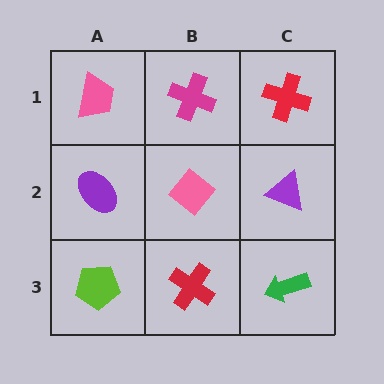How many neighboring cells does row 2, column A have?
3.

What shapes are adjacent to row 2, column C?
A red cross (row 1, column C), a green arrow (row 3, column C), a pink diamond (row 2, column B).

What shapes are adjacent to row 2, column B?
A magenta cross (row 1, column B), a red cross (row 3, column B), a purple ellipse (row 2, column A), a purple triangle (row 2, column C).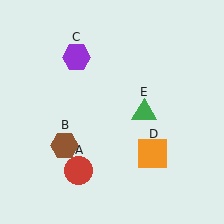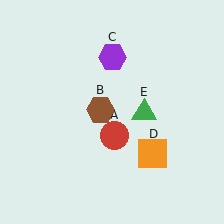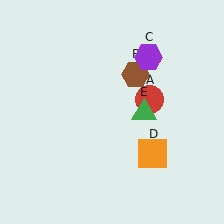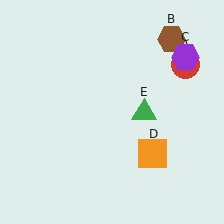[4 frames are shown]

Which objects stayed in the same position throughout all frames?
Orange square (object D) and green triangle (object E) remained stationary.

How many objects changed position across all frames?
3 objects changed position: red circle (object A), brown hexagon (object B), purple hexagon (object C).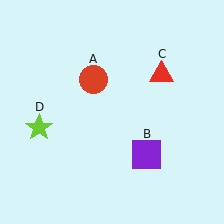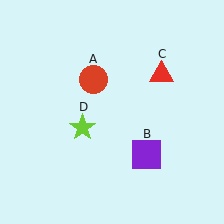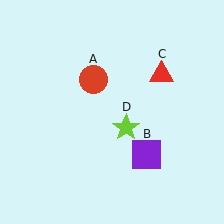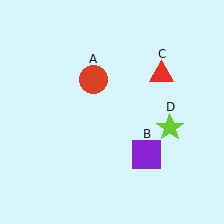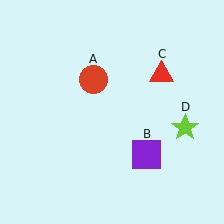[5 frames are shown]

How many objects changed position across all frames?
1 object changed position: lime star (object D).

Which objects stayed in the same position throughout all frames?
Red circle (object A) and purple square (object B) and red triangle (object C) remained stationary.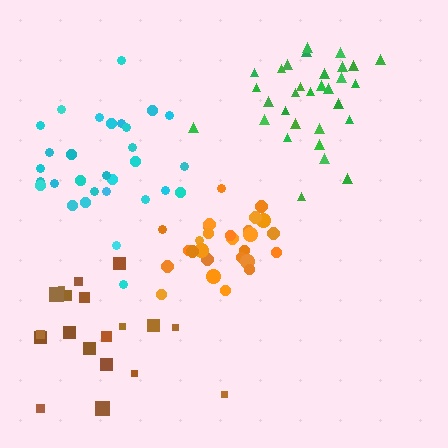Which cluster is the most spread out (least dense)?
Brown.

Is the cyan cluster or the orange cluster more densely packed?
Orange.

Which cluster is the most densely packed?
Orange.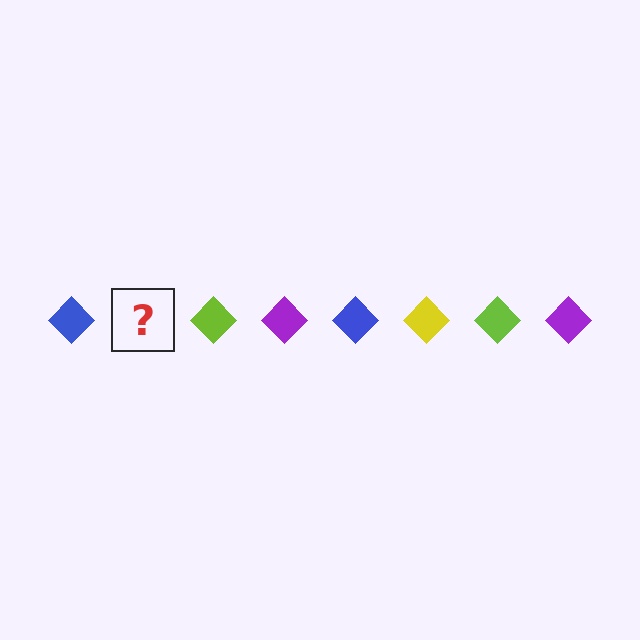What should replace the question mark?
The question mark should be replaced with a yellow diamond.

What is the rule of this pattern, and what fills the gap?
The rule is that the pattern cycles through blue, yellow, lime, purple diamonds. The gap should be filled with a yellow diamond.